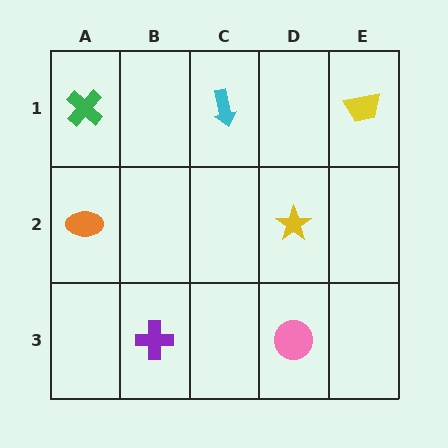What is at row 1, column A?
A green cross.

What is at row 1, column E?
A yellow trapezoid.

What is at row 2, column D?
A yellow star.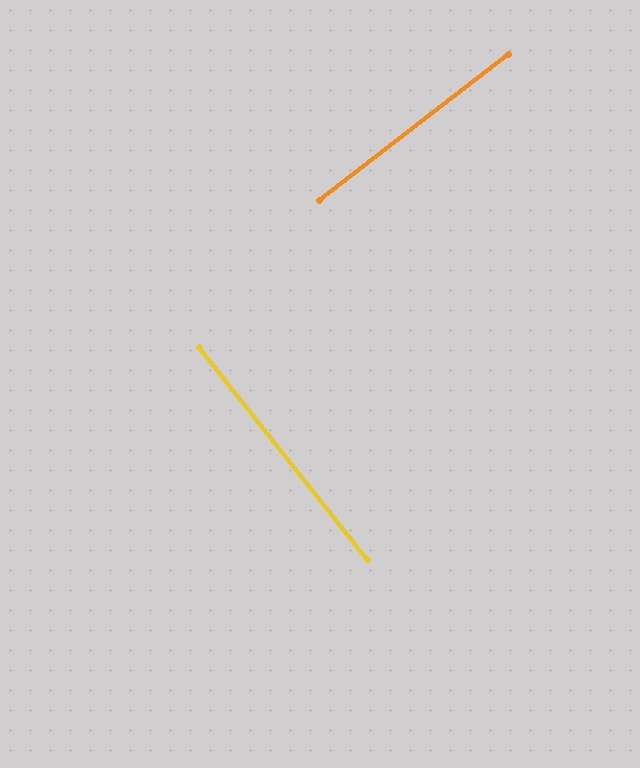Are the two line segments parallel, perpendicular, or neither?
Perpendicular — they meet at approximately 89°.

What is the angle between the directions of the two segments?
Approximately 89 degrees.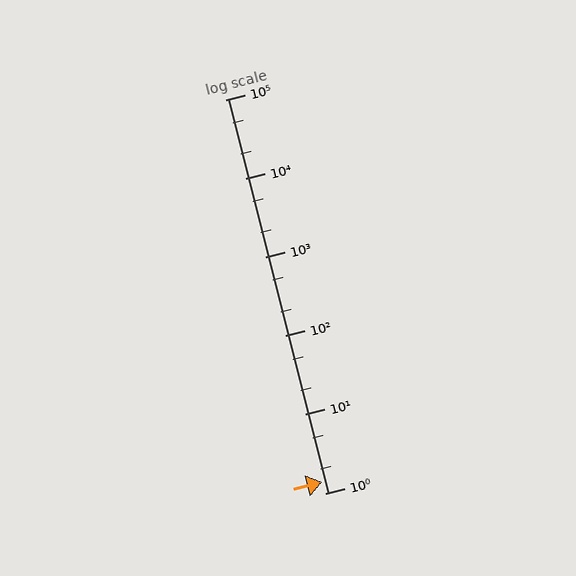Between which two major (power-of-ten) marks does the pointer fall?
The pointer is between 1 and 10.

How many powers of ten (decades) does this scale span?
The scale spans 5 decades, from 1 to 100000.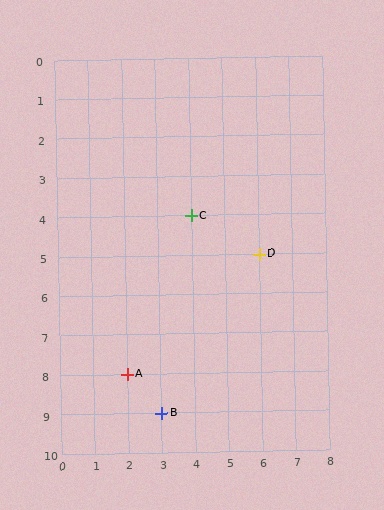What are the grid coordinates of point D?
Point D is at grid coordinates (6, 5).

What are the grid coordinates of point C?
Point C is at grid coordinates (4, 4).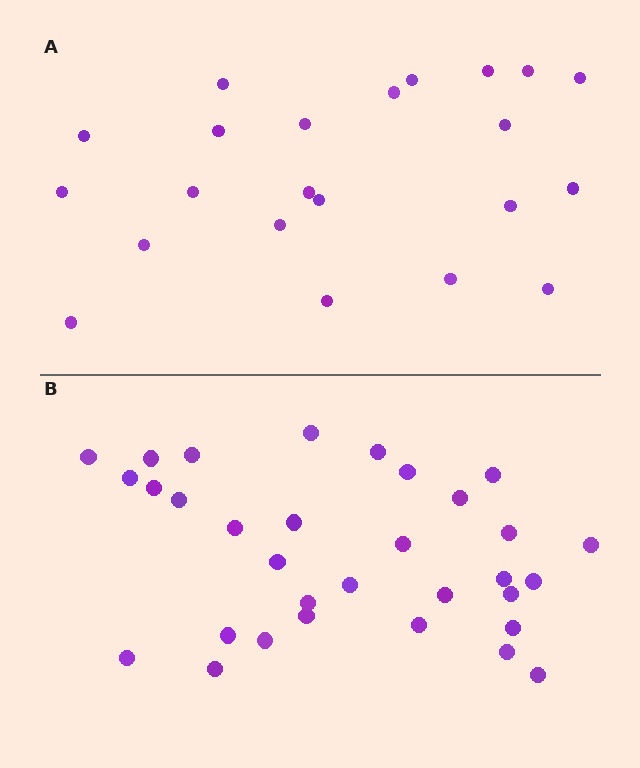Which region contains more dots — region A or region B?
Region B (the bottom region) has more dots.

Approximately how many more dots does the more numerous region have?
Region B has roughly 10 or so more dots than region A.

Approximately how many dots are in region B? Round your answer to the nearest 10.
About 30 dots. (The exact count is 32, which rounds to 30.)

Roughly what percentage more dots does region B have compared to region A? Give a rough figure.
About 45% more.